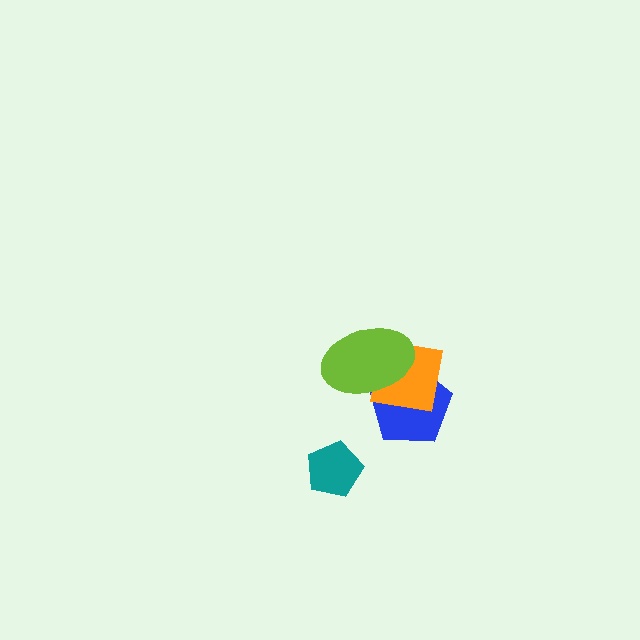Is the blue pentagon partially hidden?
Yes, it is partially covered by another shape.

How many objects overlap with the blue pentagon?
2 objects overlap with the blue pentagon.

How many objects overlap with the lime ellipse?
2 objects overlap with the lime ellipse.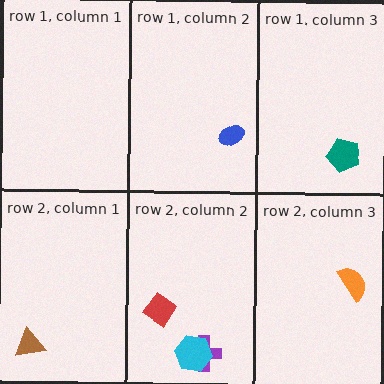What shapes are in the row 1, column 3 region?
The teal pentagon.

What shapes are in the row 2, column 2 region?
The purple cross, the red diamond, the cyan hexagon.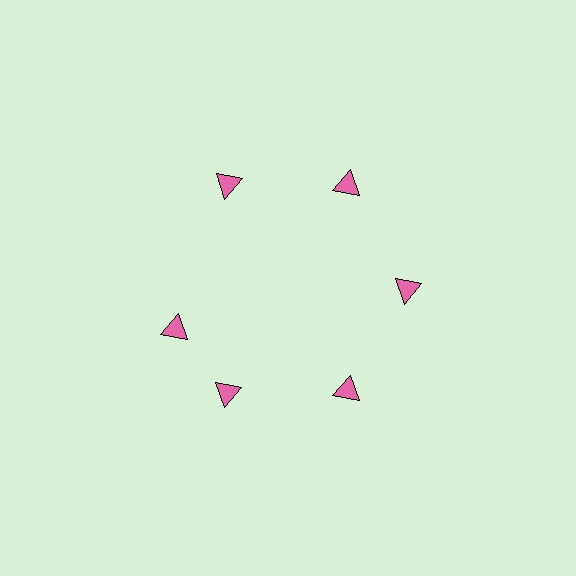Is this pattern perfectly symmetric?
No. The 6 pink triangles are arranged in a ring, but one element near the 9 o'clock position is rotated out of alignment along the ring, breaking the 6-fold rotational symmetry.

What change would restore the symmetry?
The symmetry would be restored by rotating it back into even spacing with its neighbors so that all 6 triangles sit at equal angles and equal distance from the center.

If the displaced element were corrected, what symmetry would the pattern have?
It would have 6-fold rotational symmetry — the pattern would map onto itself every 60 degrees.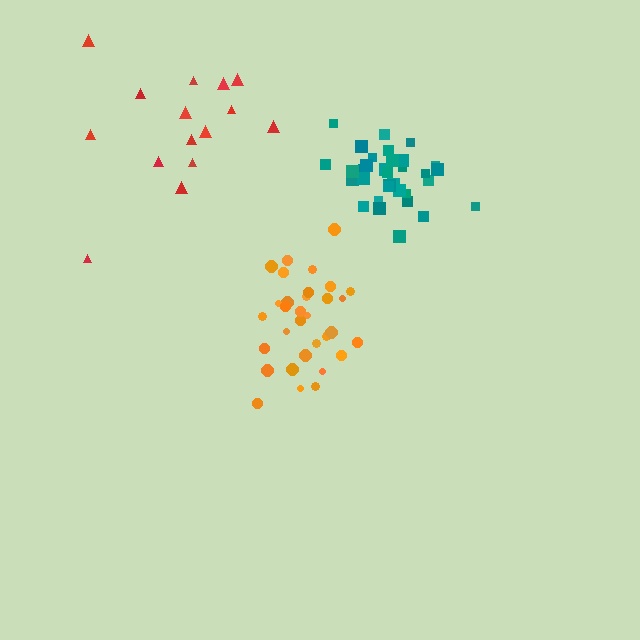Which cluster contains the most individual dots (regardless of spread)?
Orange (33).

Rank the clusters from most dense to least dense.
teal, orange, red.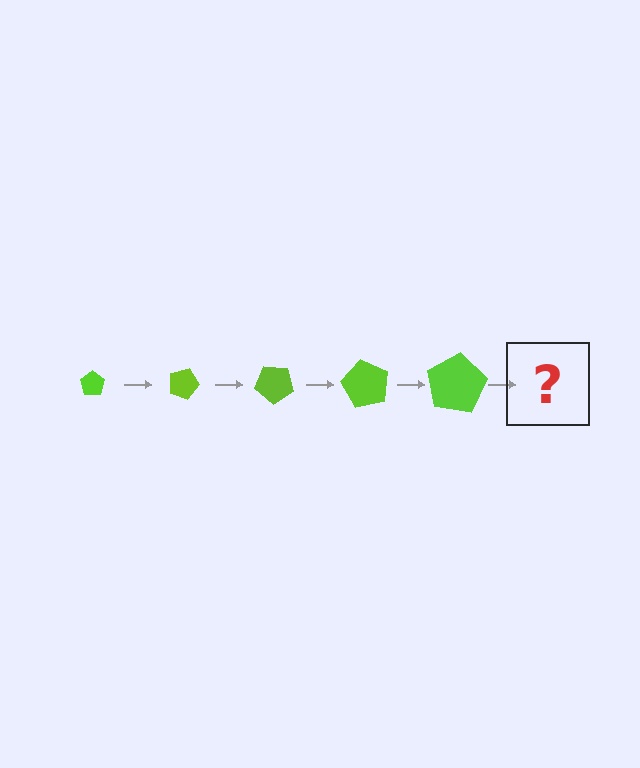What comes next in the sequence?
The next element should be a pentagon, larger than the previous one and rotated 100 degrees from the start.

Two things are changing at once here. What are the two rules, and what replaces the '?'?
The two rules are that the pentagon grows larger each step and it rotates 20 degrees each step. The '?' should be a pentagon, larger than the previous one and rotated 100 degrees from the start.